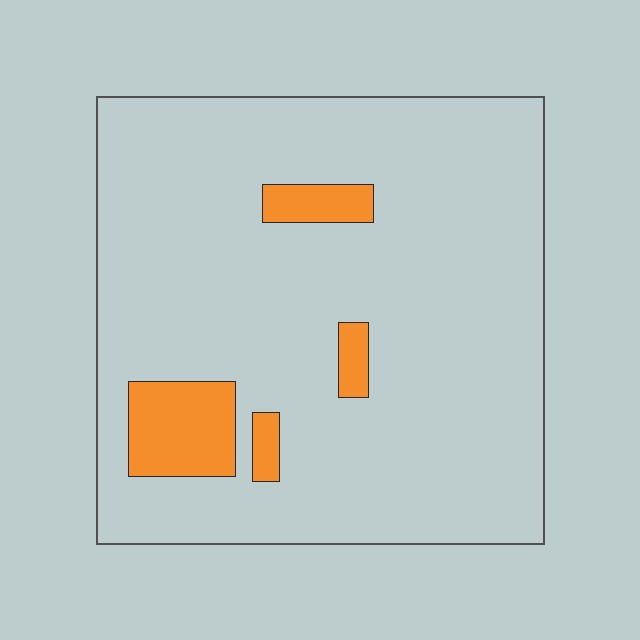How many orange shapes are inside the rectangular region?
4.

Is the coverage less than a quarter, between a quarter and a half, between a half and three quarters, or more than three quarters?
Less than a quarter.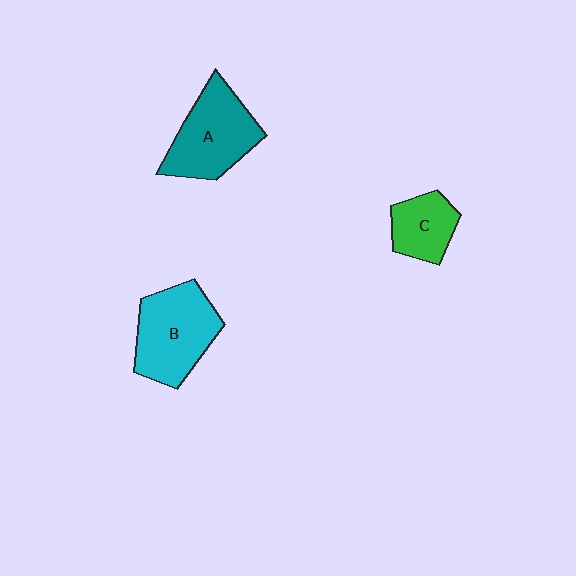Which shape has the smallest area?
Shape C (green).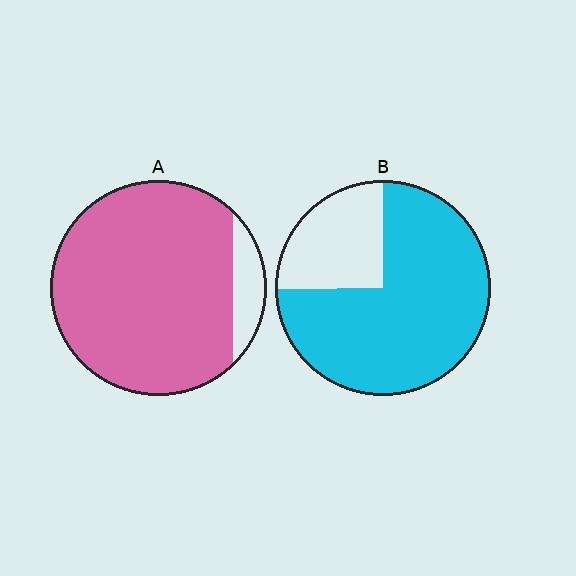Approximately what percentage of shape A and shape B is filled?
A is approximately 90% and B is approximately 75%.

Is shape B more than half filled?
Yes.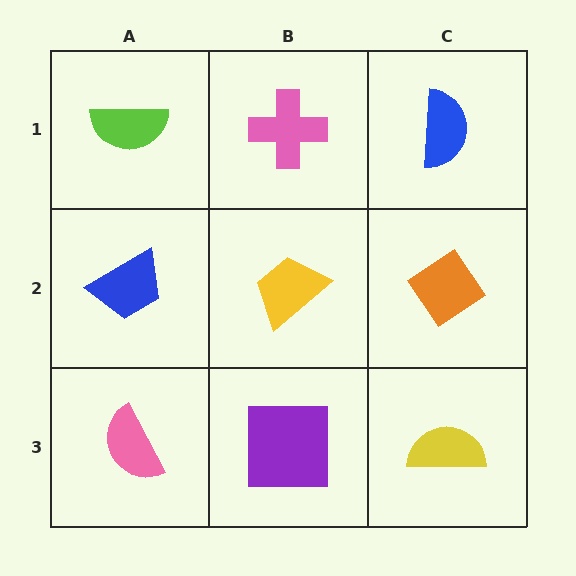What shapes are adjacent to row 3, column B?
A yellow trapezoid (row 2, column B), a pink semicircle (row 3, column A), a yellow semicircle (row 3, column C).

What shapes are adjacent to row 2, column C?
A blue semicircle (row 1, column C), a yellow semicircle (row 3, column C), a yellow trapezoid (row 2, column B).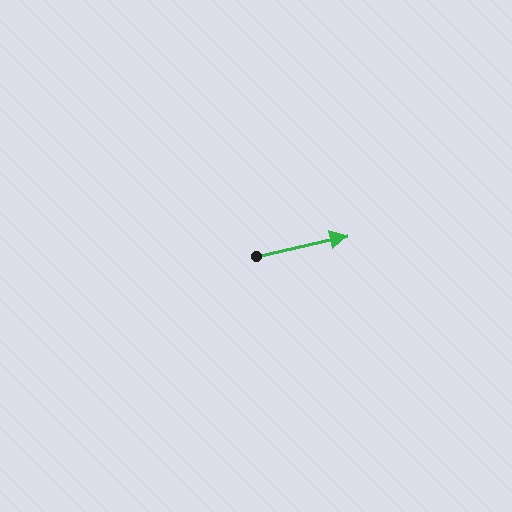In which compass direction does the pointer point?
East.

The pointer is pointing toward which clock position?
Roughly 3 o'clock.